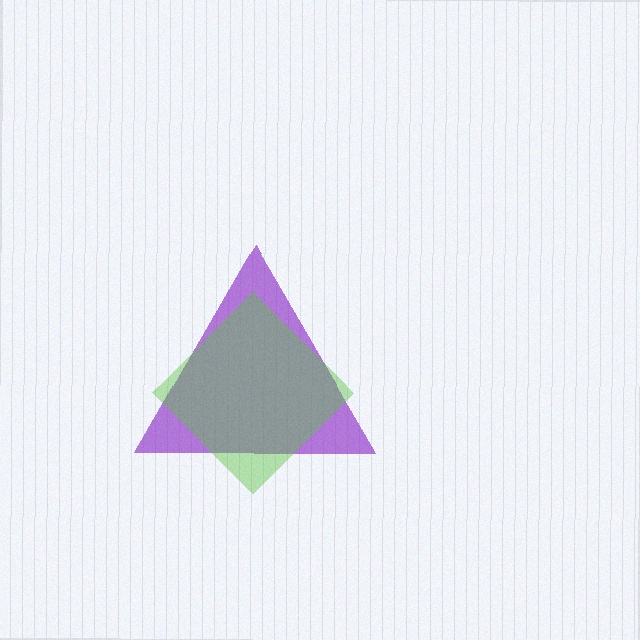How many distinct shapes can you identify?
There are 2 distinct shapes: a purple triangle, a lime diamond.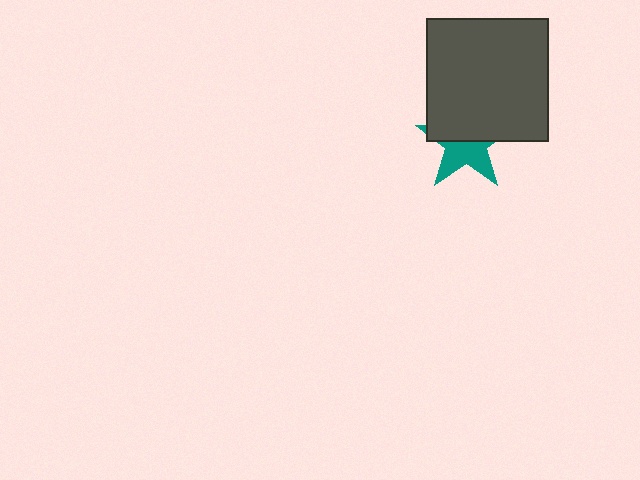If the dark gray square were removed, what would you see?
You would see the complete teal star.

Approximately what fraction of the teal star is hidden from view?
Roughly 51% of the teal star is hidden behind the dark gray square.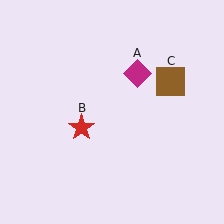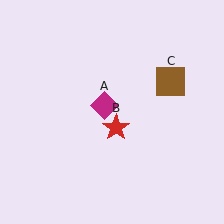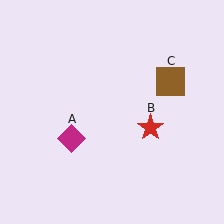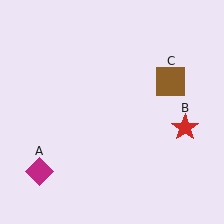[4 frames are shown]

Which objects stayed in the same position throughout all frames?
Brown square (object C) remained stationary.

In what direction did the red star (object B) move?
The red star (object B) moved right.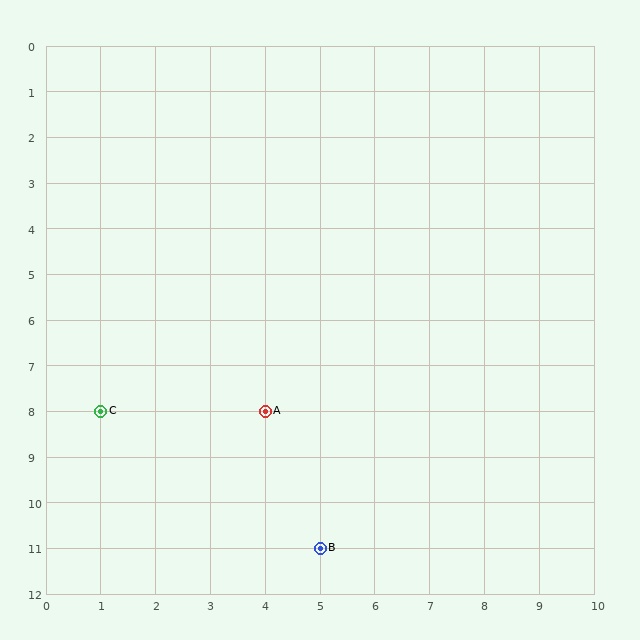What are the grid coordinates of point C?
Point C is at grid coordinates (1, 8).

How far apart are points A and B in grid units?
Points A and B are 1 column and 3 rows apart (about 3.2 grid units diagonally).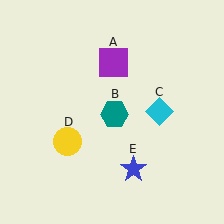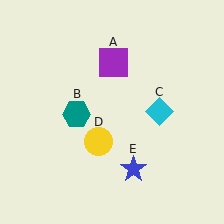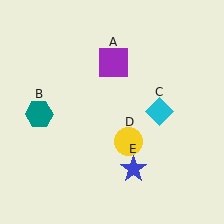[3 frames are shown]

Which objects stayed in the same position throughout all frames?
Purple square (object A) and cyan diamond (object C) and blue star (object E) remained stationary.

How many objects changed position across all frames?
2 objects changed position: teal hexagon (object B), yellow circle (object D).